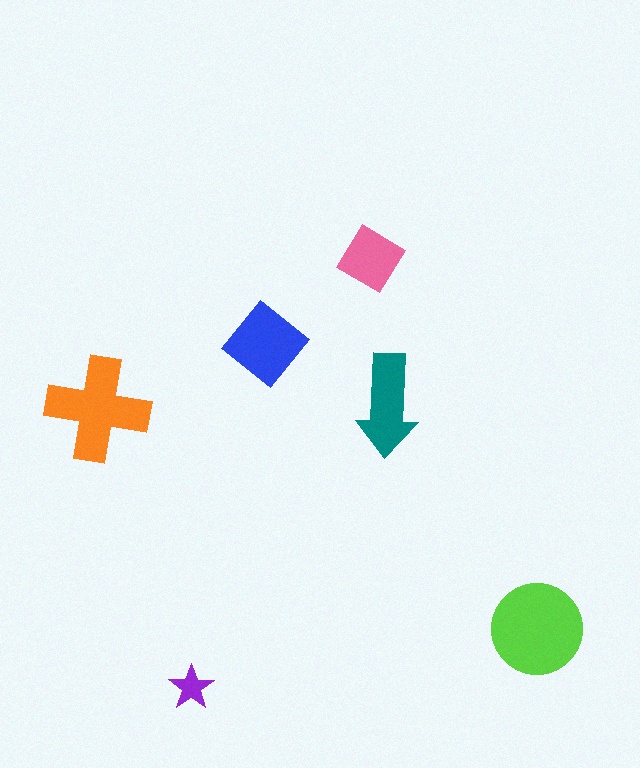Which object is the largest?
The lime circle.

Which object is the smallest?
The purple star.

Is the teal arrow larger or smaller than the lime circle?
Smaller.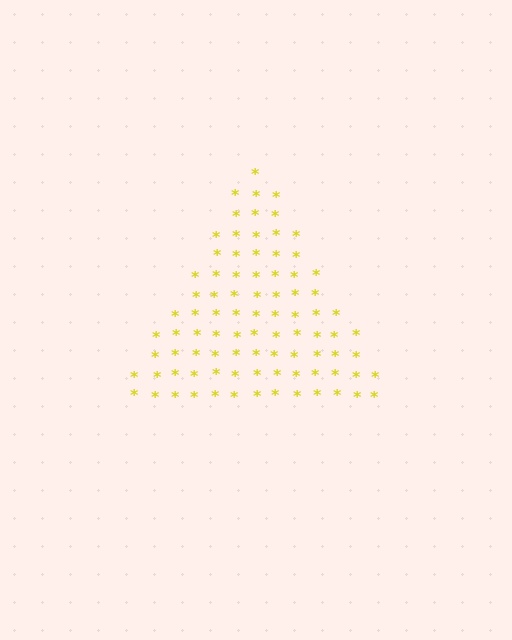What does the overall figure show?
The overall figure shows a triangle.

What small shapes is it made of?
It is made of small asterisks.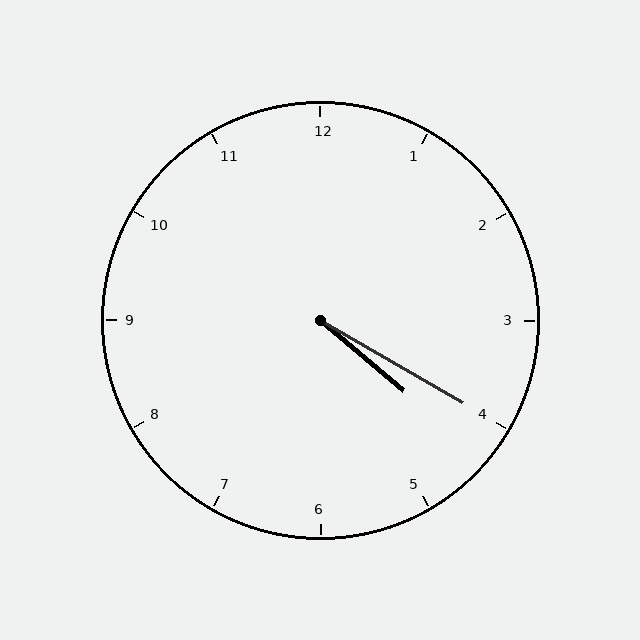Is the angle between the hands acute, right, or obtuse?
It is acute.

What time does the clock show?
4:20.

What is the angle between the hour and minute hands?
Approximately 10 degrees.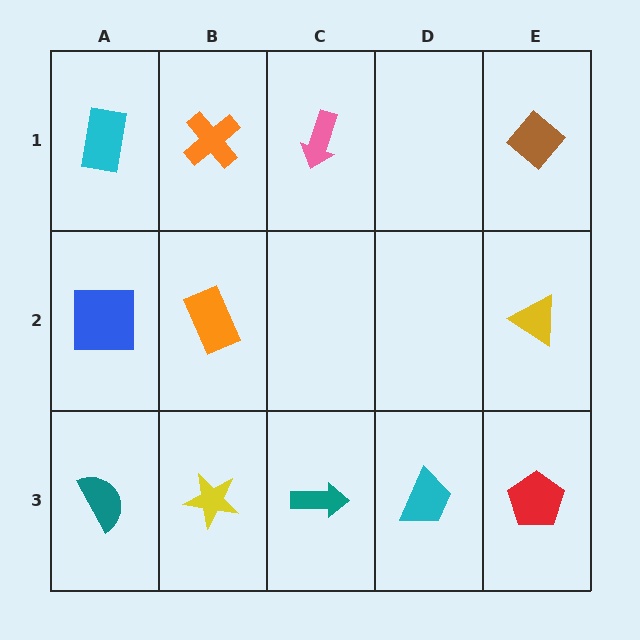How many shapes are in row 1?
4 shapes.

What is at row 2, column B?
An orange rectangle.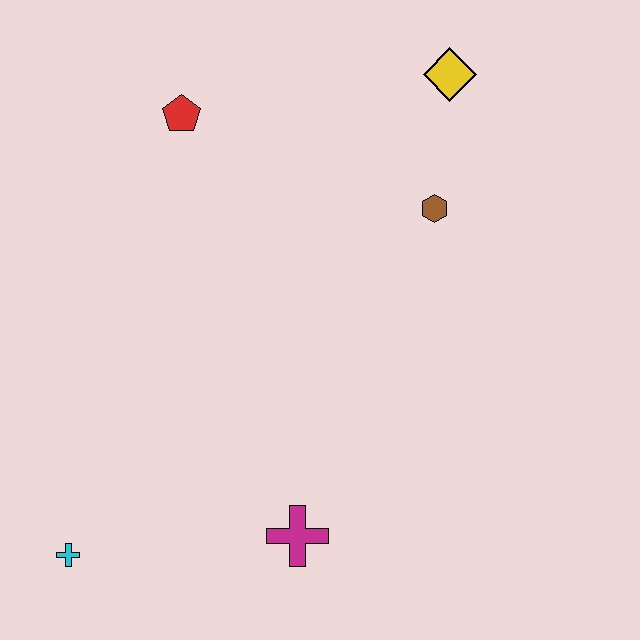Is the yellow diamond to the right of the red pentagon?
Yes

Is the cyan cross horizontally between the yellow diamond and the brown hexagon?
No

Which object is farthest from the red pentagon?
The cyan cross is farthest from the red pentagon.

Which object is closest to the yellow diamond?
The brown hexagon is closest to the yellow diamond.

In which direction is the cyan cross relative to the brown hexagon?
The cyan cross is to the left of the brown hexagon.